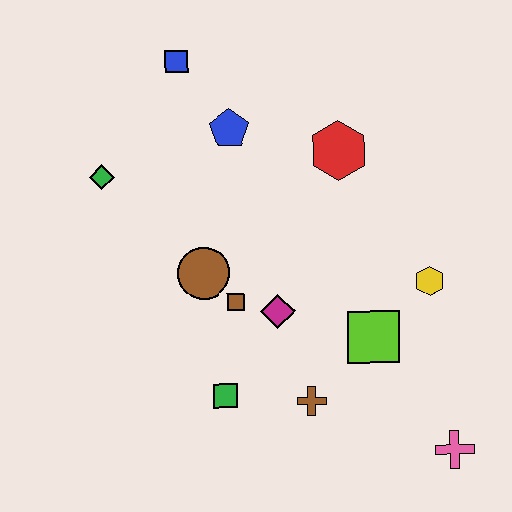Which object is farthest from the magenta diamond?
The blue square is farthest from the magenta diamond.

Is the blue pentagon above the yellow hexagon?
Yes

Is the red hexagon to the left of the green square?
No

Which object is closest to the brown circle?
The brown square is closest to the brown circle.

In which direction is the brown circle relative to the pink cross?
The brown circle is to the left of the pink cross.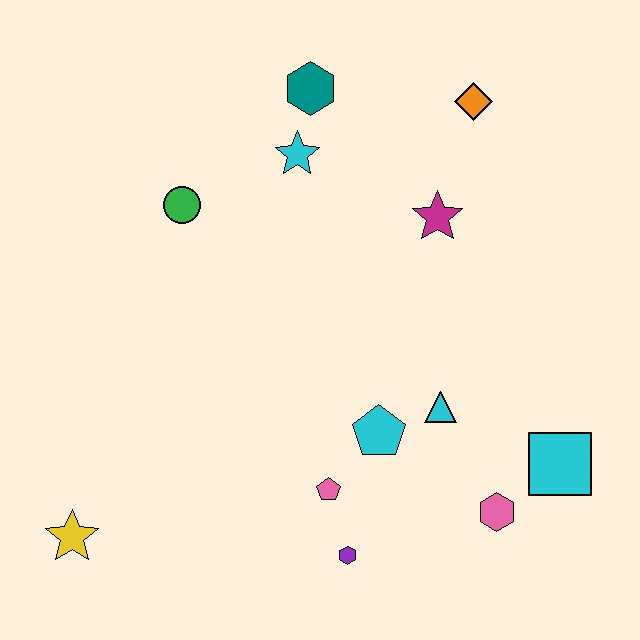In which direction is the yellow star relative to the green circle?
The yellow star is below the green circle.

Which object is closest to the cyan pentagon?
The cyan triangle is closest to the cyan pentagon.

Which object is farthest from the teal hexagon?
The yellow star is farthest from the teal hexagon.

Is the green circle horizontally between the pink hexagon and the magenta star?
No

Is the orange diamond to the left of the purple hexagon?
No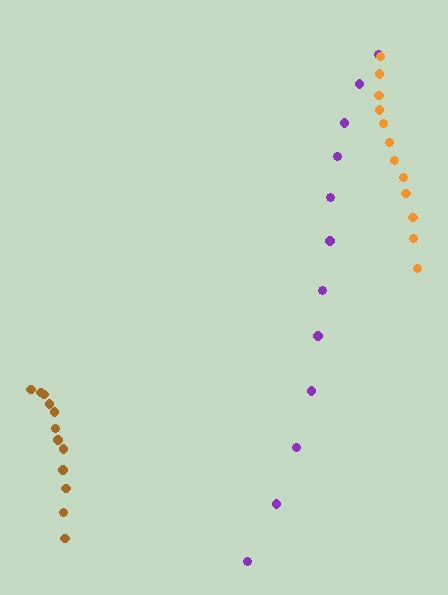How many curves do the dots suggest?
There are 3 distinct paths.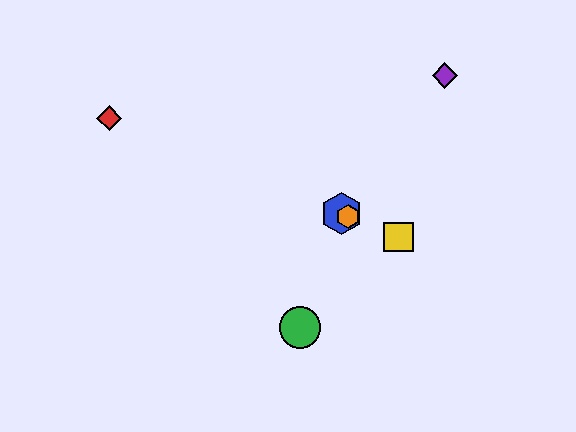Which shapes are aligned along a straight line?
The red diamond, the blue hexagon, the yellow square, the orange hexagon are aligned along a straight line.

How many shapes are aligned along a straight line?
4 shapes (the red diamond, the blue hexagon, the yellow square, the orange hexagon) are aligned along a straight line.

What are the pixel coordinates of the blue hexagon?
The blue hexagon is at (342, 214).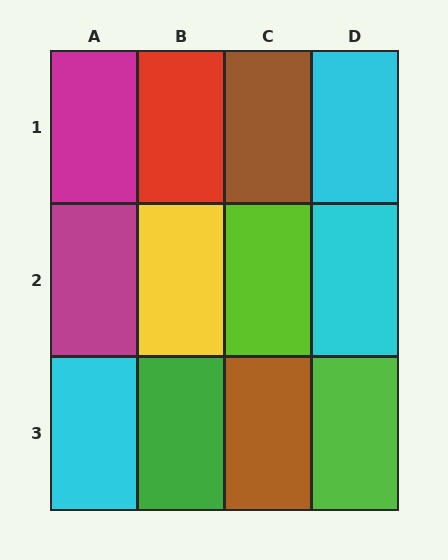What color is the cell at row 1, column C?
Brown.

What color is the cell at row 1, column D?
Cyan.